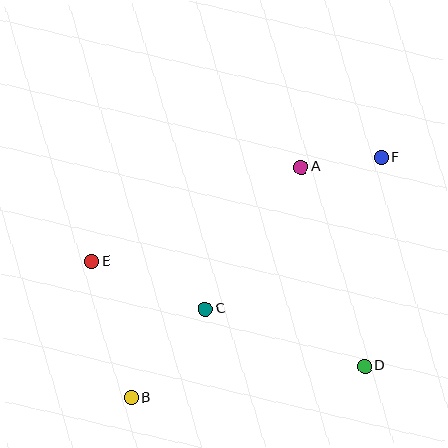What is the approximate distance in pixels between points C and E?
The distance between C and E is approximately 123 pixels.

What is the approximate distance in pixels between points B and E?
The distance between B and E is approximately 142 pixels.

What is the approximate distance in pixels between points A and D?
The distance between A and D is approximately 209 pixels.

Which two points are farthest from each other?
Points B and F are farthest from each other.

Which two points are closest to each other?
Points A and F are closest to each other.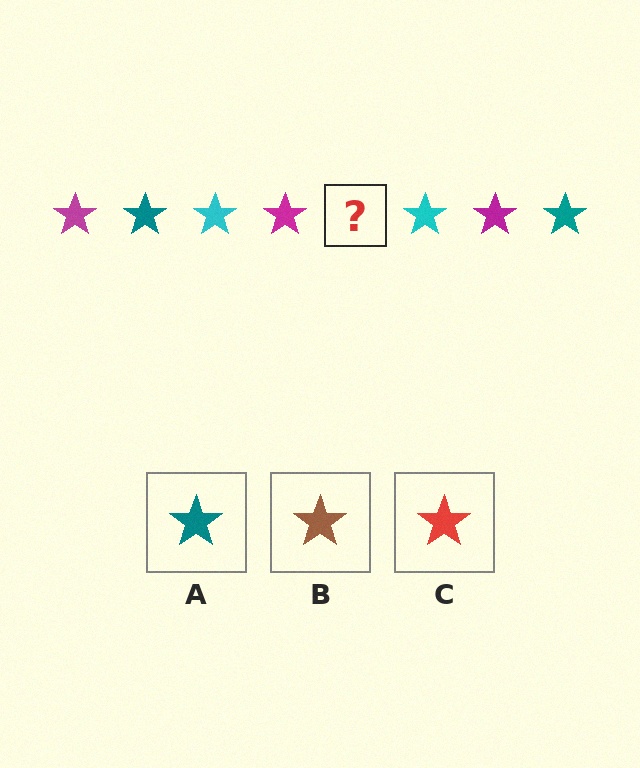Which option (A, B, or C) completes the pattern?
A.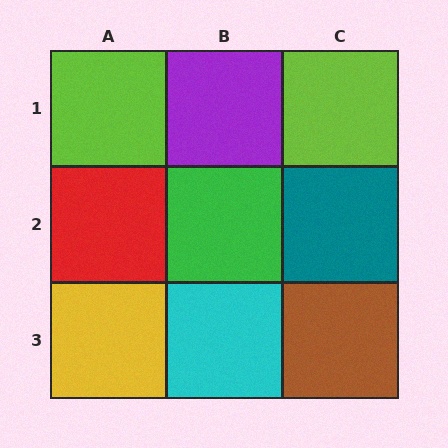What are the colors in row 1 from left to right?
Lime, purple, lime.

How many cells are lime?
2 cells are lime.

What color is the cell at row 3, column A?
Yellow.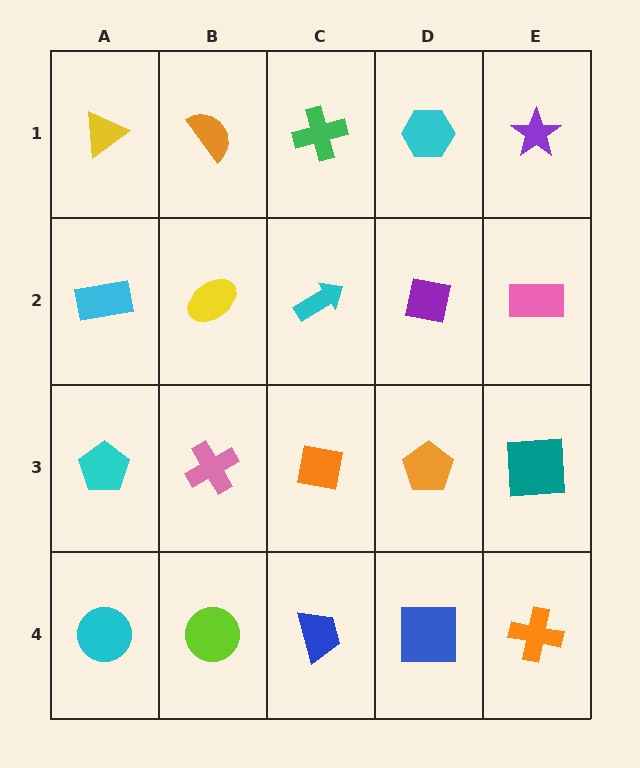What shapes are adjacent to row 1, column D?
A purple square (row 2, column D), a green cross (row 1, column C), a purple star (row 1, column E).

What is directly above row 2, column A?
A yellow triangle.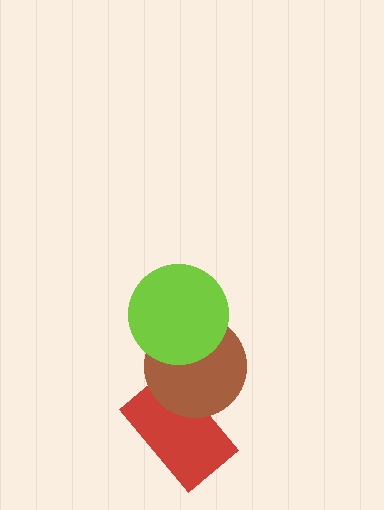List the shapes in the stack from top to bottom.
From top to bottom: the lime circle, the brown circle, the red rectangle.